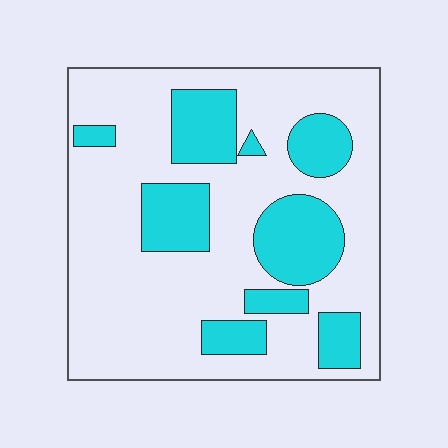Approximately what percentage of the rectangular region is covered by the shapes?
Approximately 30%.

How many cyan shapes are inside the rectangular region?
9.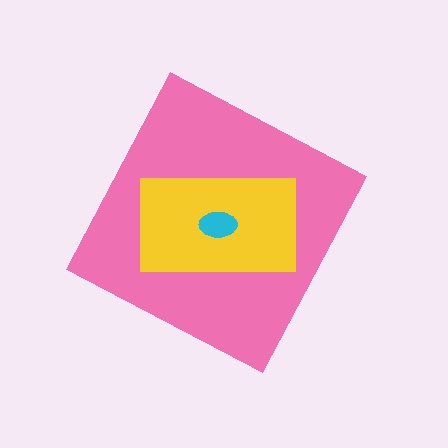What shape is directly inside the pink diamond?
The yellow rectangle.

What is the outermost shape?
The pink diamond.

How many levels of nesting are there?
3.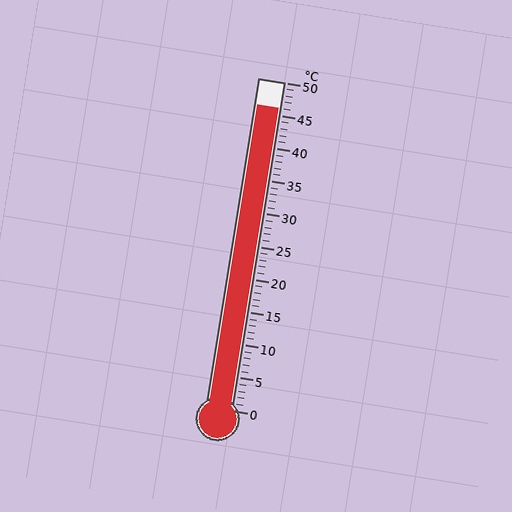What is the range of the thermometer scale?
The thermometer scale ranges from 0°C to 50°C.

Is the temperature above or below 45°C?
The temperature is above 45°C.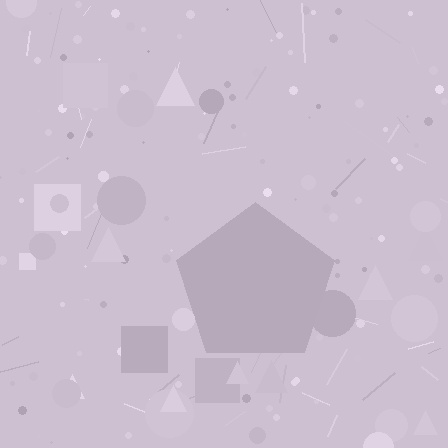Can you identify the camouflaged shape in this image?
The camouflaged shape is a pentagon.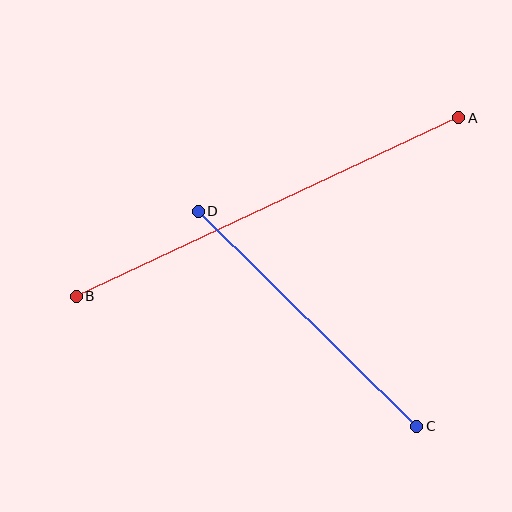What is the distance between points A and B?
The distance is approximately 422 pixels.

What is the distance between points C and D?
The distance is approximately 307 pixels.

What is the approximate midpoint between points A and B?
The midpoint is at approximately (268, 207) pixels.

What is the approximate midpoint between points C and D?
The midpoint is at approximately (308, 319) pixels.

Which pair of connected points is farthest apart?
Points A and B are farthest apart.